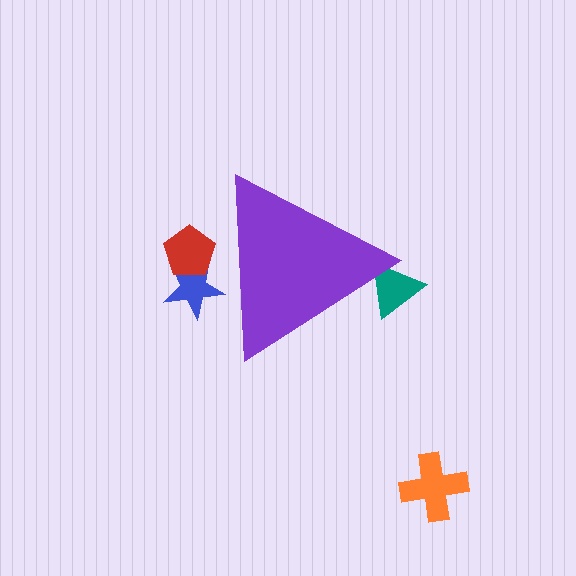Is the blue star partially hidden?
Yes, the blue star is partially hidden behind the purple triangle.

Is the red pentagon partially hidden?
Yes, the red pentagon is partially hidden behind the purple triangle.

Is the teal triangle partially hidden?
Yes, the teal triangle is partially hidden behind the purple triangle.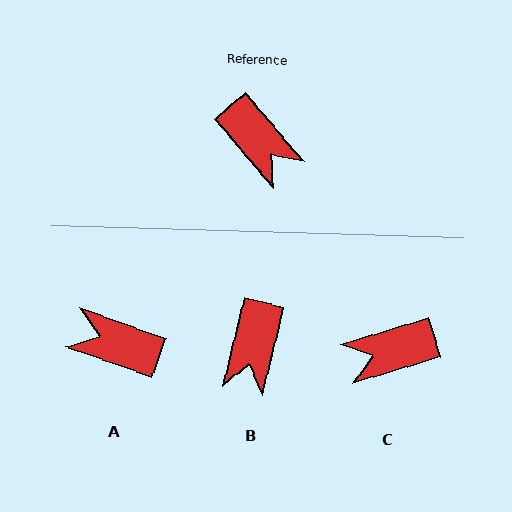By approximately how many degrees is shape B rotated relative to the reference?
Approximately 54 degrees clockwise.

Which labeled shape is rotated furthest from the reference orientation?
A, about 150 degrees away.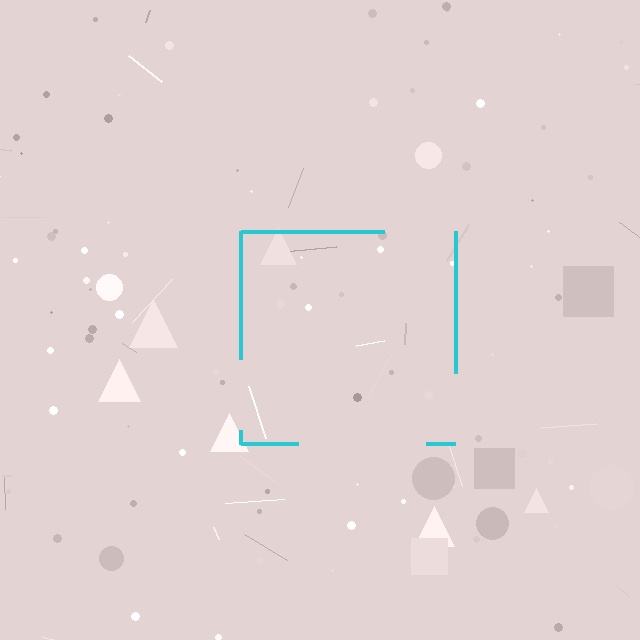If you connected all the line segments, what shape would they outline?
They would outline a square.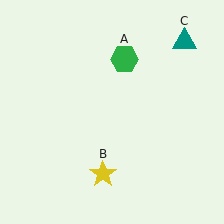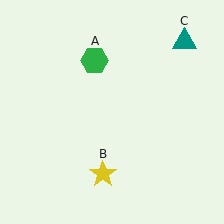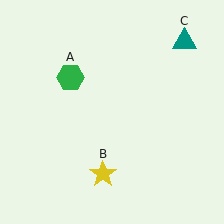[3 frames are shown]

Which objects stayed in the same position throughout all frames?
Yellow star (object B) and teal triangle (object C) remained stationary.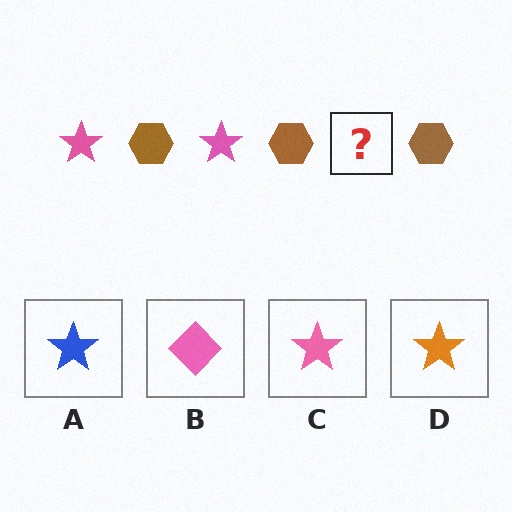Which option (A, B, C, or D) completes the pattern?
C.